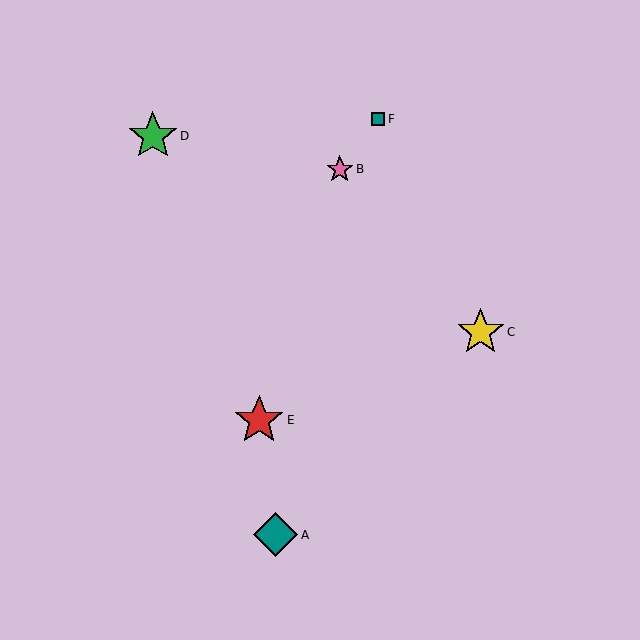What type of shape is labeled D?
Shape D is a green star.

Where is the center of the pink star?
The center of the pink star is at (340, 169).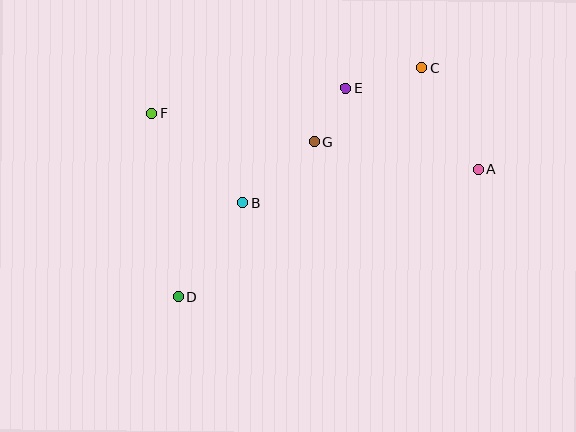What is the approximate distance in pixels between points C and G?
The distance between C and G is approximately 131 pixels.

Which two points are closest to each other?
Points E and G are closest to each other.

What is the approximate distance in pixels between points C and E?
The distance between C and E is approximately 79 pixels.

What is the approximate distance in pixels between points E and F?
The distance between E and F is approximately 196 pixels.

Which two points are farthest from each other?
Points C and D are farthest from each other.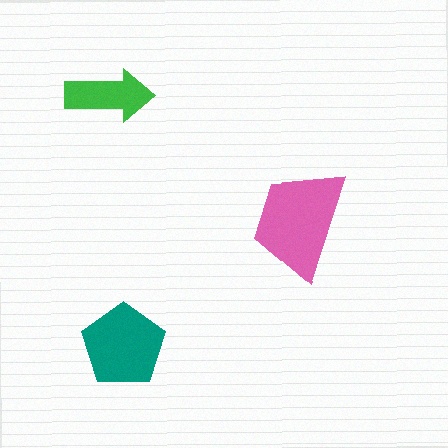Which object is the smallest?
The green arrow.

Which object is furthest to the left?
The green arrow is leftmost.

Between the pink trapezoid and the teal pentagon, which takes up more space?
The pink trapezoid.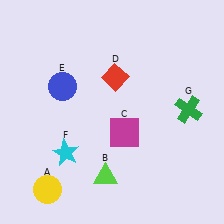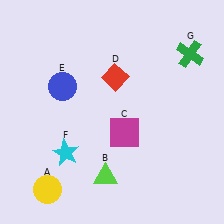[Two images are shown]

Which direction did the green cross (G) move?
The green cross (G) moved up.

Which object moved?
The green cross (G) moved up.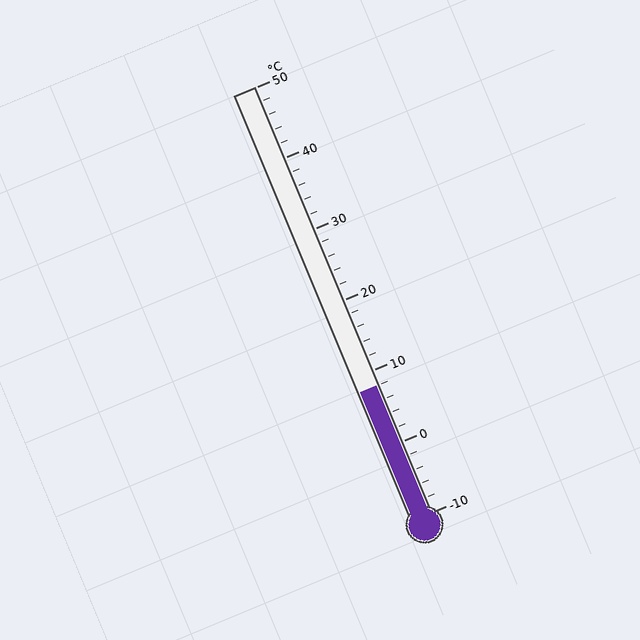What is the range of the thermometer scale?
The thermometer scale ranges from -10°C to 50°C.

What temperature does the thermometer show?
The thermometer shows approximately 8°C.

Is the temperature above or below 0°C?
The temperature is above 0°C.